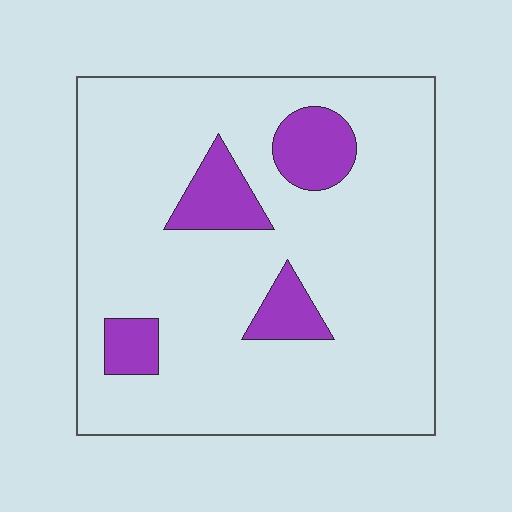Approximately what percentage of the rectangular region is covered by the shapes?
Approximately 15%.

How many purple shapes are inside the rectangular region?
4.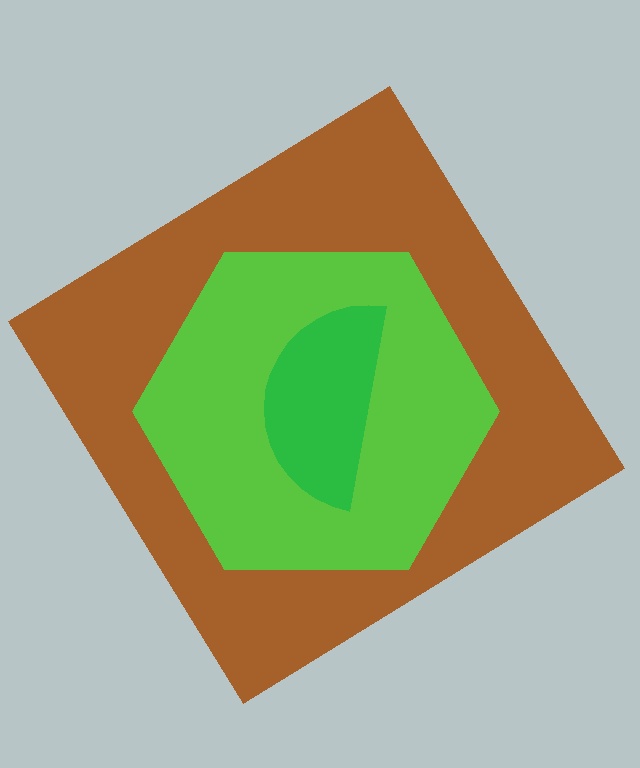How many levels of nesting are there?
3.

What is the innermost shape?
The green semicircle.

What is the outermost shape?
The brown diamond.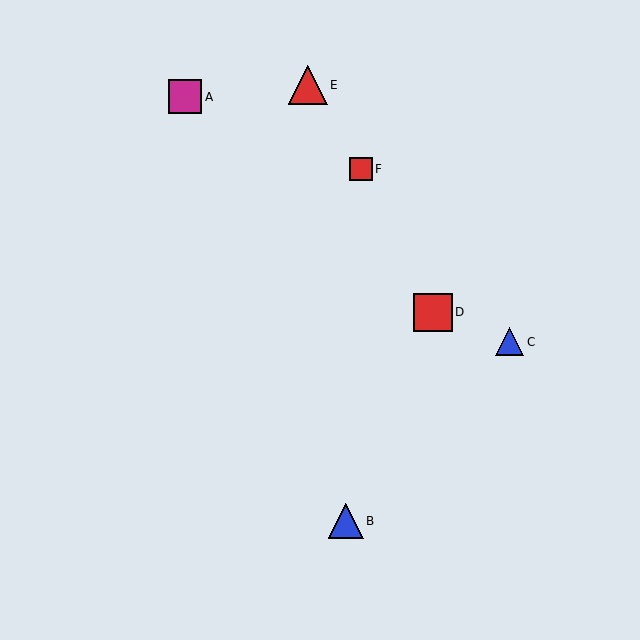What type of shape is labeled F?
Shape F is a red square.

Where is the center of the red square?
The center of the red square is at (361, 169).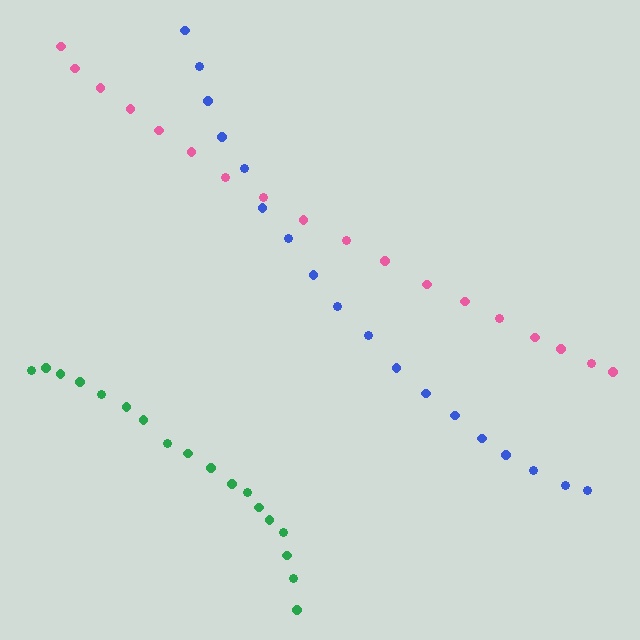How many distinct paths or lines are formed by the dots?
There are 3 distinct paths.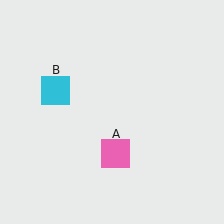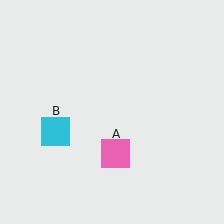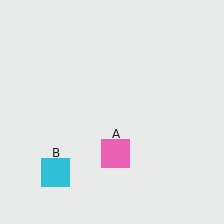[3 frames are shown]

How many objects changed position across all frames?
1 object changed position: cyan square (object B).